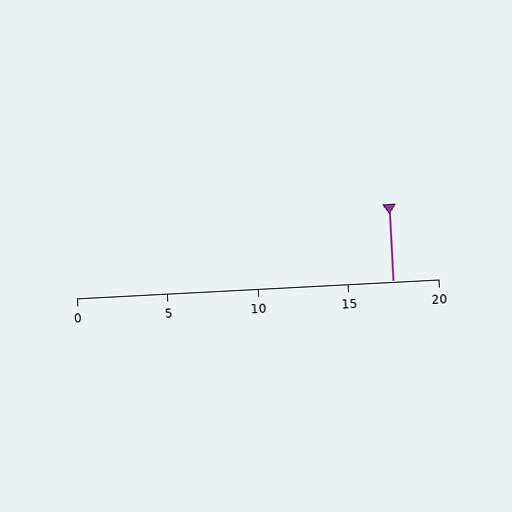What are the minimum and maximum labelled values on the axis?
The axis runs from 0 to 20.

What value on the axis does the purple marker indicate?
The marker indicates approximately 17.5.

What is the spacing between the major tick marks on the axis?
The major ticks are spaced 5 apart.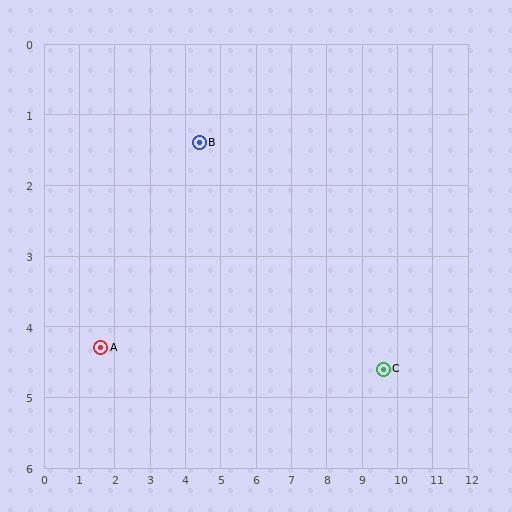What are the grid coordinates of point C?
Point C is at approximately (9.6, 4.6).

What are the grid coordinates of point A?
Point A is at approximately (1.6, 4.3).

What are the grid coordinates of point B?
Point B is at approximately (4.4, 1.4).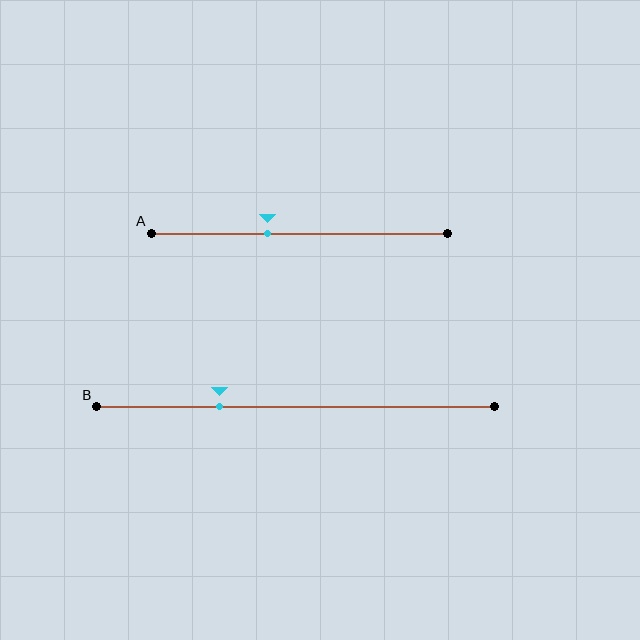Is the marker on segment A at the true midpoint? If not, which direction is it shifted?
No, the marker on segment A is shifted to the left by about 11% of the segment length.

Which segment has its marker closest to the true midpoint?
Segment A has its marker closest to the true midpoint.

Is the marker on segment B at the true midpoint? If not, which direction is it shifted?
No, the marker on segment B is shifted to the left by about 19% of the segment length.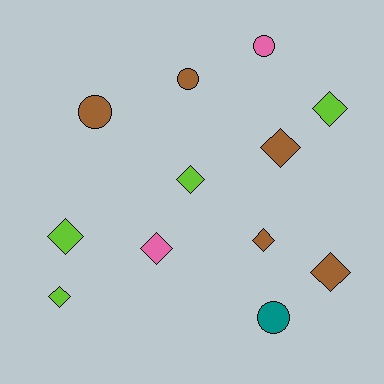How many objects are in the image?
There are 12 objects.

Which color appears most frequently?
Brown, with 5 objects.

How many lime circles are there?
There are no lime circles.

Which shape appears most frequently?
Diamond, with 8 objects.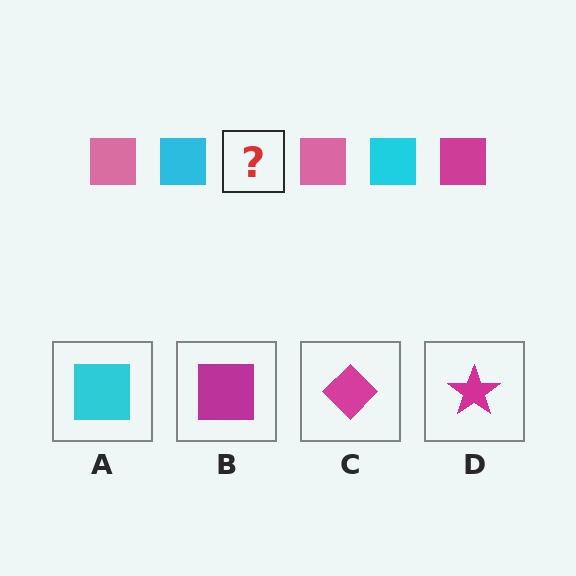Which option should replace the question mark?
Option B.